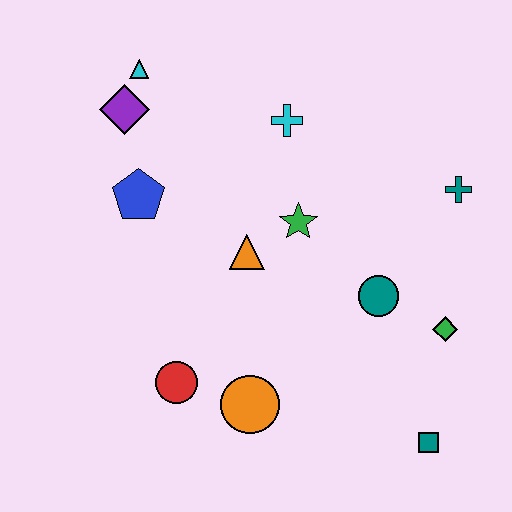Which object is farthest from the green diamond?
The cyan triangle is farthest from the green diamond.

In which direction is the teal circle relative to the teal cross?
The teal circle is below the teal cross.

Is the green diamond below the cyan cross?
Yes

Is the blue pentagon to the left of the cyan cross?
Yes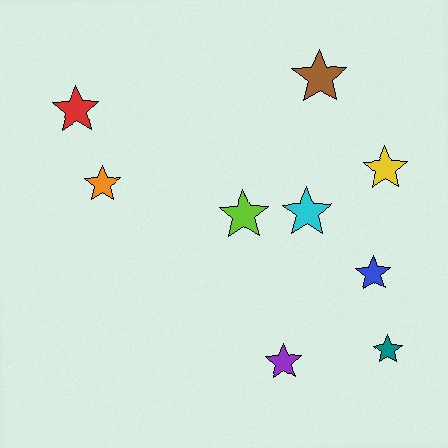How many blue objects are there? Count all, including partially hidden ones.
There is 1 blue object.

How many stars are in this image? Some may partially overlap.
There are 9 stars.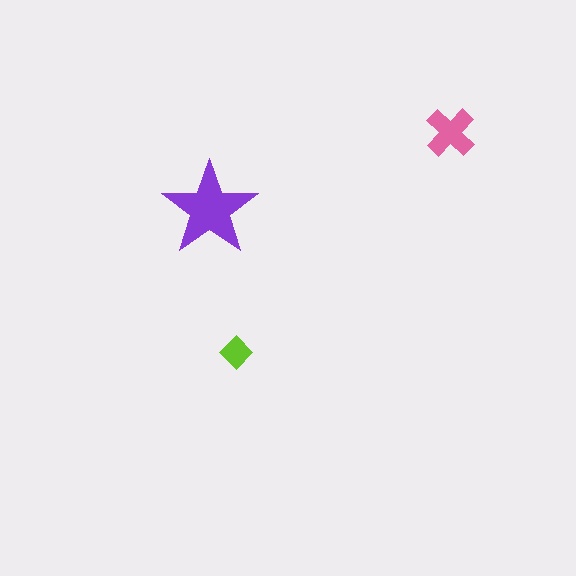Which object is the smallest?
The lime diamond.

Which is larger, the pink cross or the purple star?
The purple star.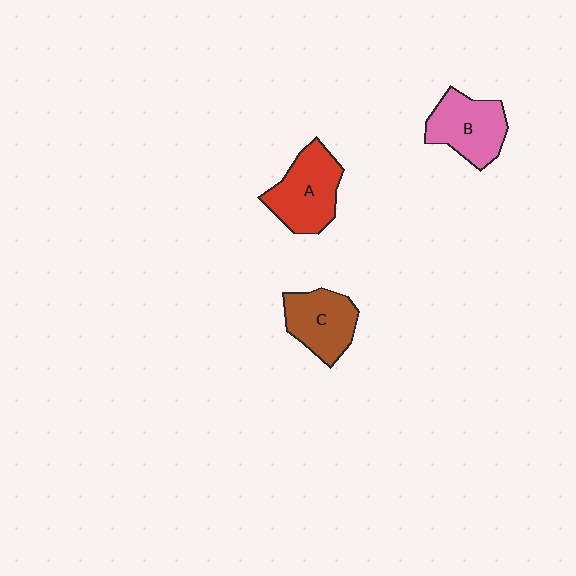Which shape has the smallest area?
Shape C (brown).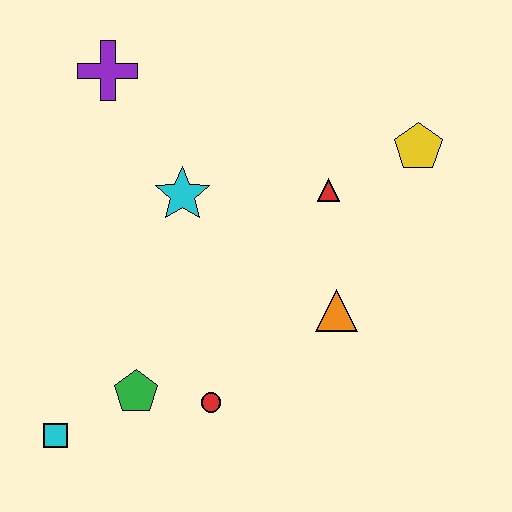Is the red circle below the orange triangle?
Yes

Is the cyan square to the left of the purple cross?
Yes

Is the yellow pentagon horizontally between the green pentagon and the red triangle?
No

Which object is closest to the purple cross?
The cyan star is closest to the purple cross.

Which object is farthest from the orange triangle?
The purple cross is farthest from the orange triangle.